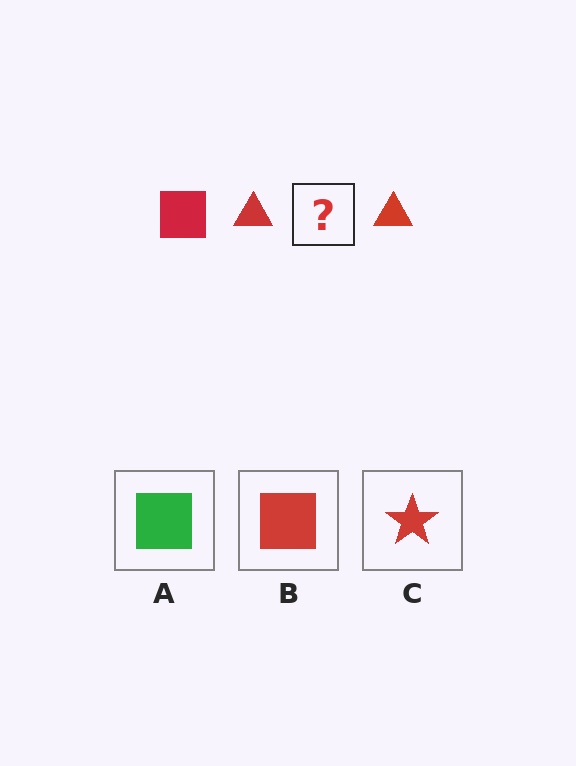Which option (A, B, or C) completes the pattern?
B.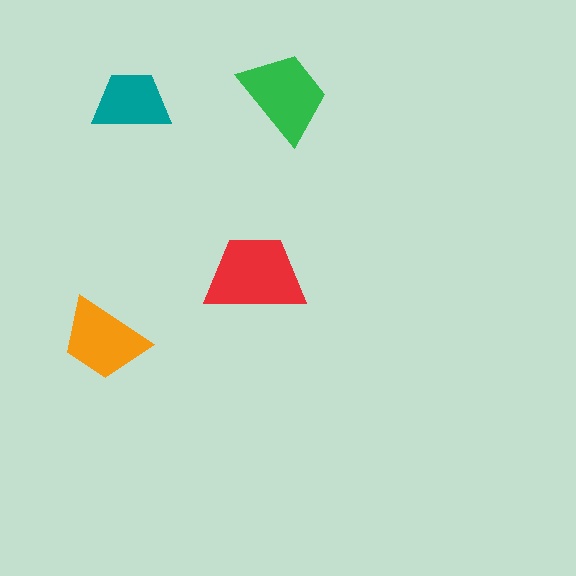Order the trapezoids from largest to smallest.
the red one, the green one, the orange one, the teal one.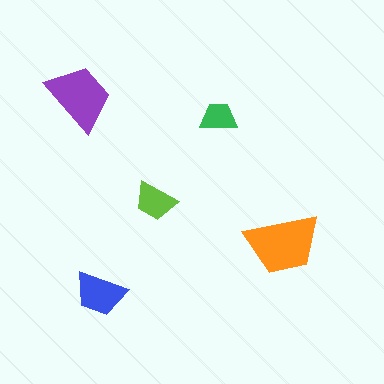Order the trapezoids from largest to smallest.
the orange one, the purple one, the blue one, the lime one, the green one.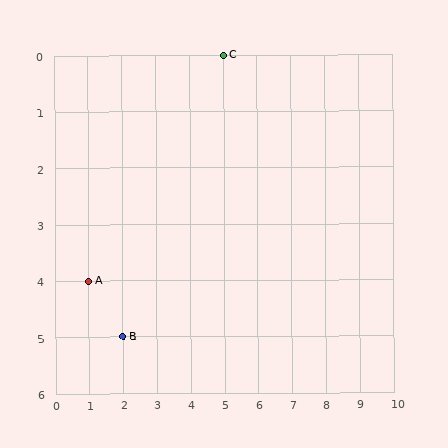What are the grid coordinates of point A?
Point A is at grid coordinates (1, 4).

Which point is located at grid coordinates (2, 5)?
Point B is at (2, 5).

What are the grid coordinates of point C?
Point C is at grid coordinates (5, 0).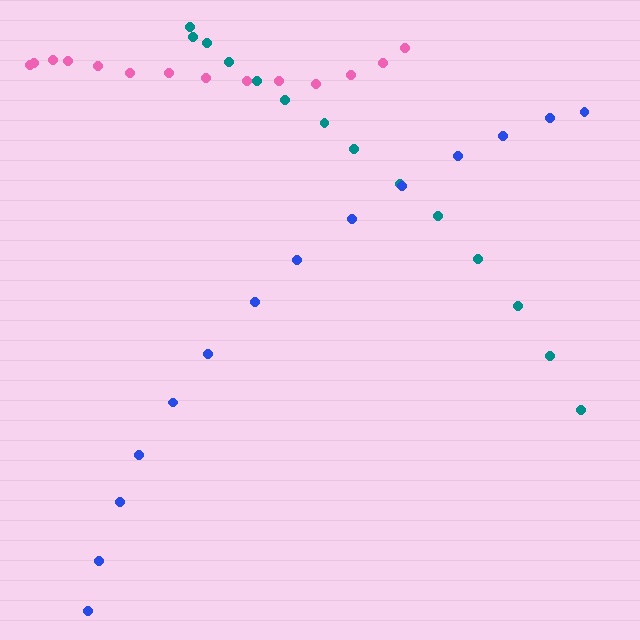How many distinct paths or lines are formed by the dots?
There are 3 distinct paths.